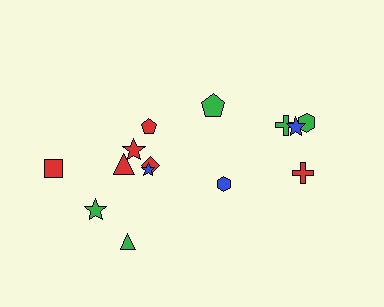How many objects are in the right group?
There are 6 objects.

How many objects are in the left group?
There are 8 objects.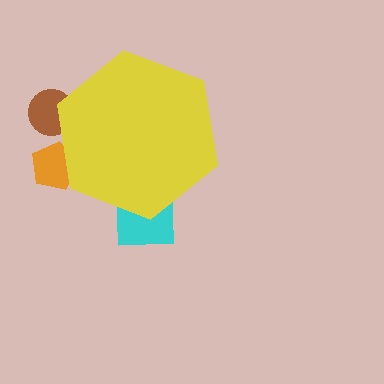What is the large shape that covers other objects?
A yellow hexagon.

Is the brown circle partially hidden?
Yes, the brown circle is partially hidden behind the yellow hexagon.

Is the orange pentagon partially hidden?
Yes, the orange pentagon is partially hidden behind the yellow hexagon.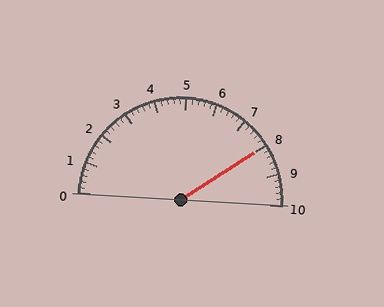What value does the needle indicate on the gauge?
The needle indicates approximately 8.0.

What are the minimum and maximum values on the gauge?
The gauge ranges from 0 to 10.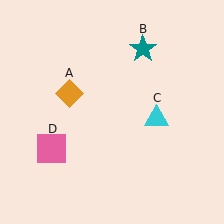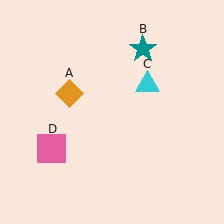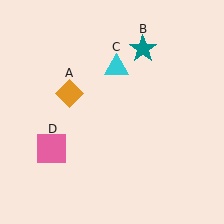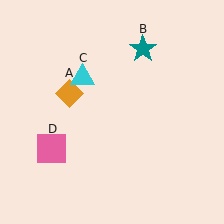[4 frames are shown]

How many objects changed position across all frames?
1 object changed position: cyan triangle (object C).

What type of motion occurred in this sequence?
The cyan triangle (object C) rotated counterclockwise around the center of the scene.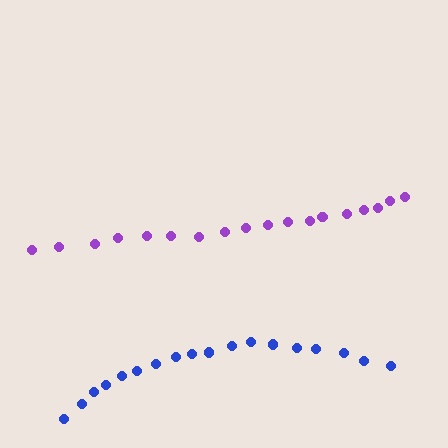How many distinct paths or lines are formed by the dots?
There are 2 distinct paths.